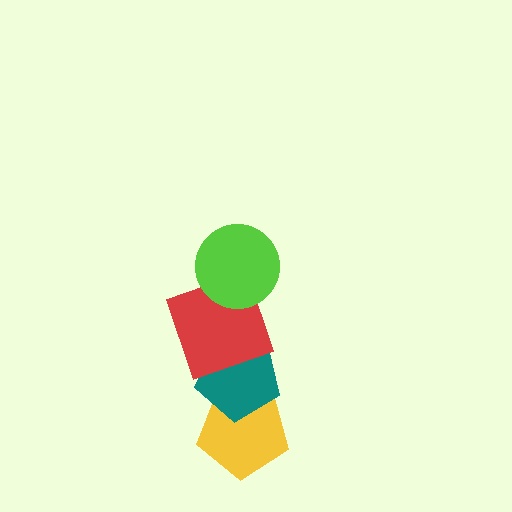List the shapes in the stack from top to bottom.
From top to bottom: the lime circle, the red square, the teal pentagon, the yellow pentagon.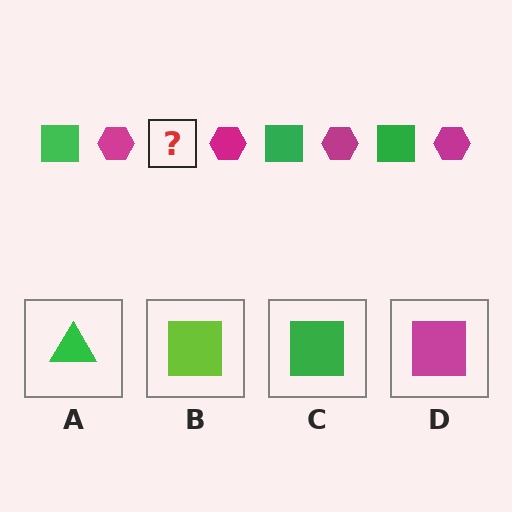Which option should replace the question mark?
Option C.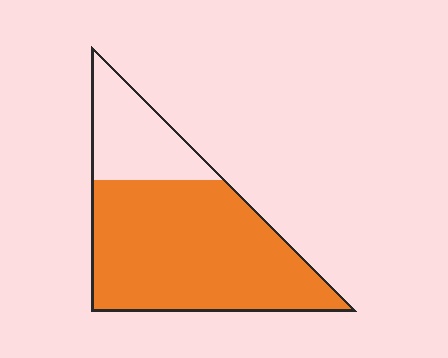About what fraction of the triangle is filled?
About three quarters (3/4).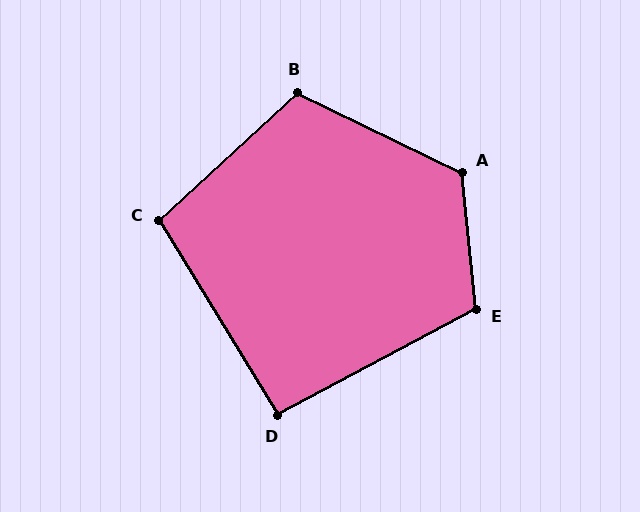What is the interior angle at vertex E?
Approximately 112 degrees (obtuse).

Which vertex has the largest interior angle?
A, at approximately 122 degrees.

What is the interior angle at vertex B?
Approximately 111 degrees (obtuse).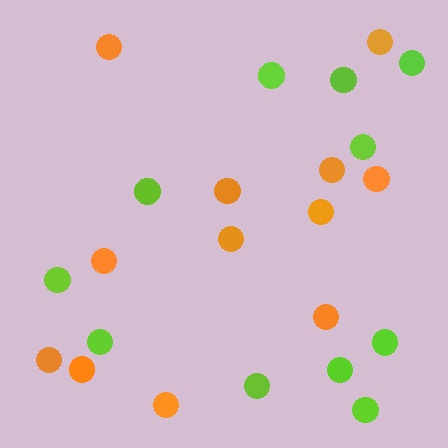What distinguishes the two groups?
There are 2 groups: one group of orange circles (12) and one group of lime circles (11).